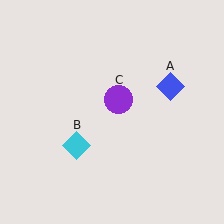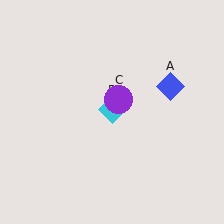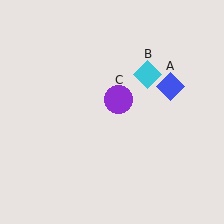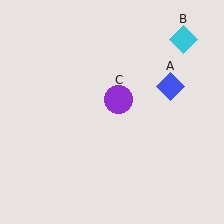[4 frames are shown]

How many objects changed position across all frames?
1 object changed position: cyan diamond (object B).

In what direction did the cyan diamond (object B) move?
The cyan diamond (object B) moved up and to the right.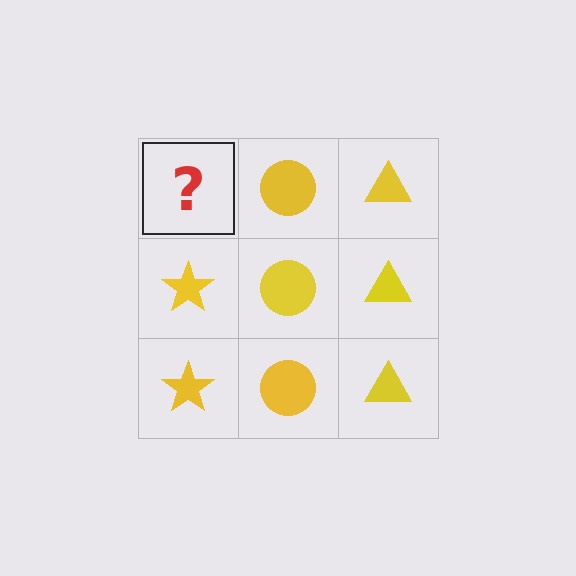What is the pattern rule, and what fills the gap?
The rule is that each column has a consistent shape. The gap should be filled with a yellow star.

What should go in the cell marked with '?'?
The missing cell should contain a yellow star.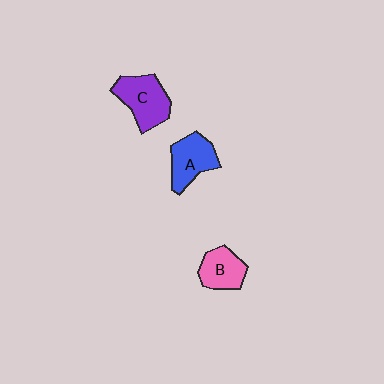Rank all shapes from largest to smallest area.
From largest to smallest: C (purple), A (blue), B (pink).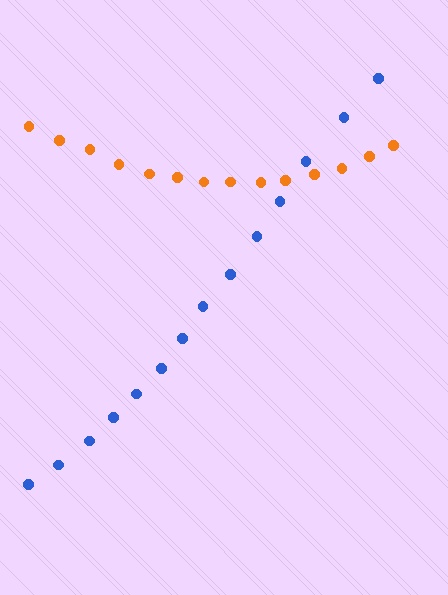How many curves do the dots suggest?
There are 2 distinct paths.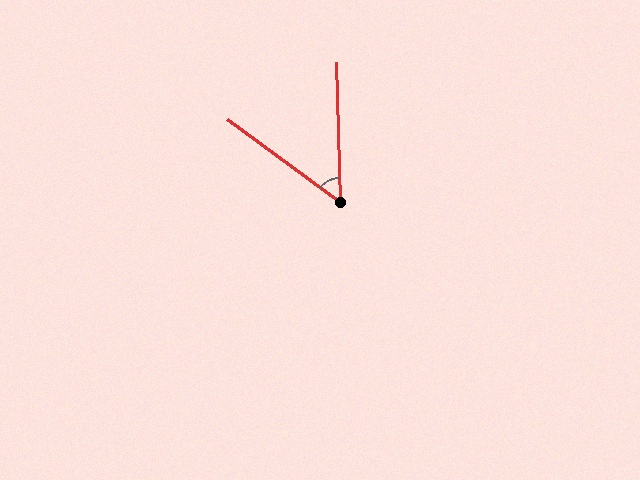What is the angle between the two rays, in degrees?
Approximately 52 degrees.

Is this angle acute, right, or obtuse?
It is acute.